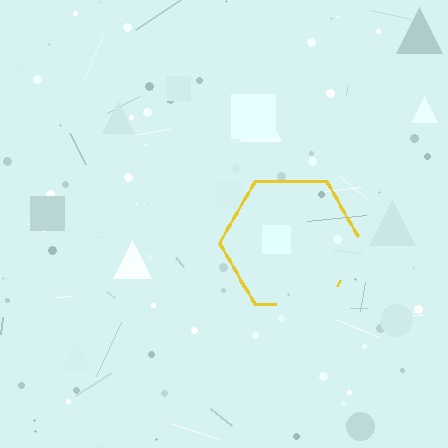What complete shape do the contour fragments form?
The contour fragments form a hexagon.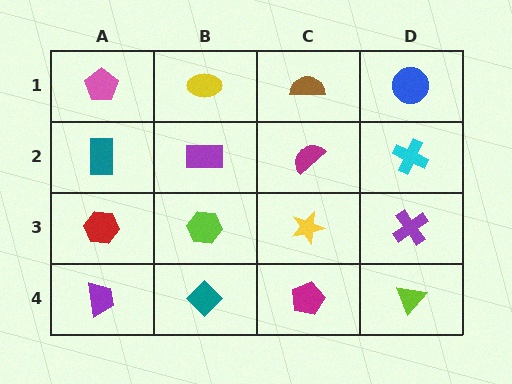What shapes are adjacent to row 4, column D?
A purple cross (row 3, column D), a magenta pentagon (row 4, column C).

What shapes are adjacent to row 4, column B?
A lime hexagon (row 3, column B), a purple trapezoid (row 4, column A), a magenta pentagon (row 4, column C).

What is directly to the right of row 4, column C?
A lime triangle.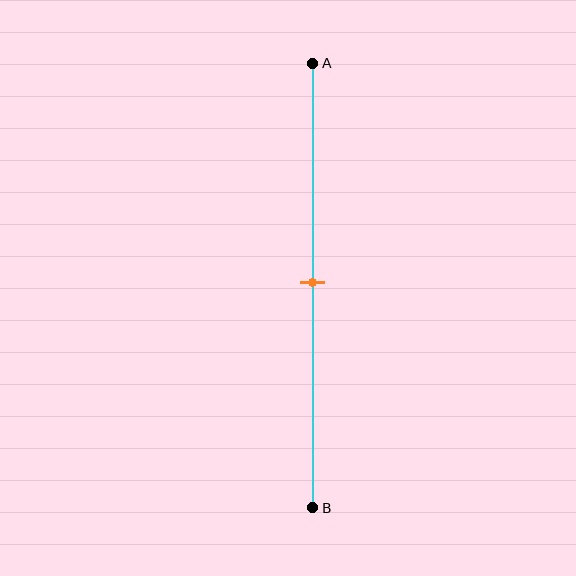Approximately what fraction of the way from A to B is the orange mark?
The orange mark is approximately 50% of the way from A to B.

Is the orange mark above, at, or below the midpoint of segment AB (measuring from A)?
The orange mark is approximately at the midpoint of segment AB.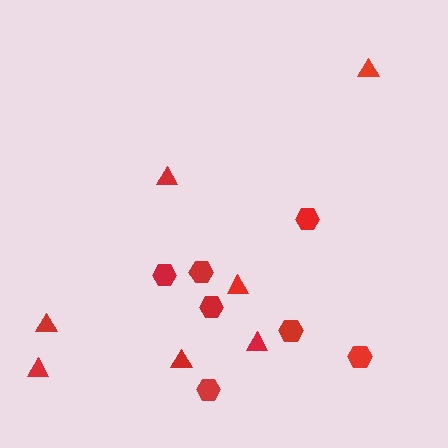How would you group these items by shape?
There are 2 groups: one group of hexagons (7) and one group of triangles (7).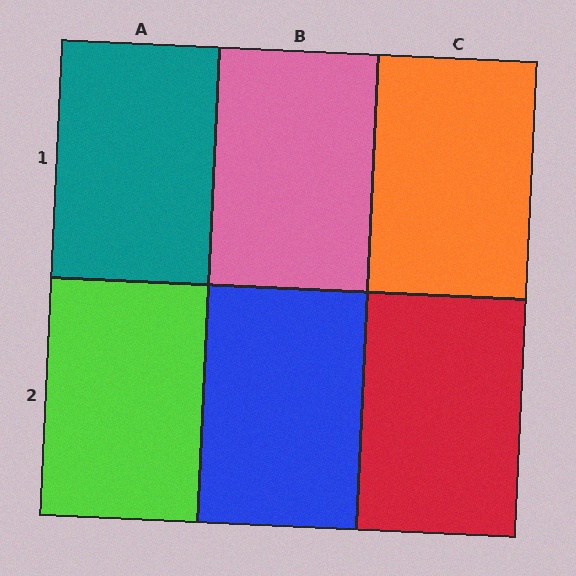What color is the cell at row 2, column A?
Lime.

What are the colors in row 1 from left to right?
Teal, pink, orange.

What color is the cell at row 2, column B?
Blue.